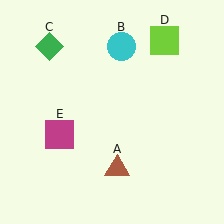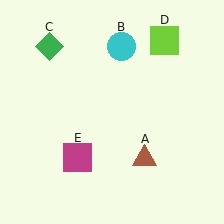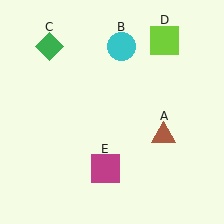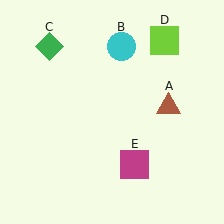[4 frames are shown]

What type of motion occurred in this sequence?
The brown triangle (object A), magenta square (object E) rotated counterclockwise around the center of the scene.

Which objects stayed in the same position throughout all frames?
Cyan circle (object B) and green diamond (object C) and lime square (object D) remained stationary.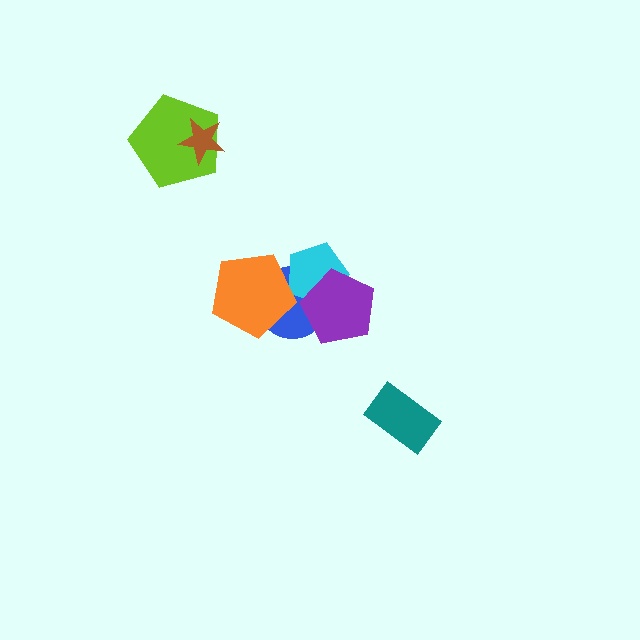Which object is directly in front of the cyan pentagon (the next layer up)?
The orange pentagon is directly in front of the cyan pentagon.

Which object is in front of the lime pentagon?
The brown star is in front of the lime pentagon.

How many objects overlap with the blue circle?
3 objects overlap with the blue circle.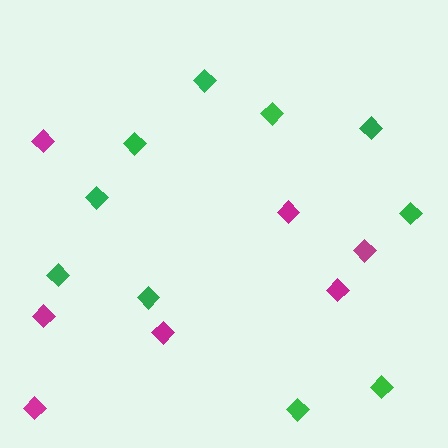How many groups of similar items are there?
There are 2 groups: one group of magenta diamonds (7) and one group of green diamonds (10).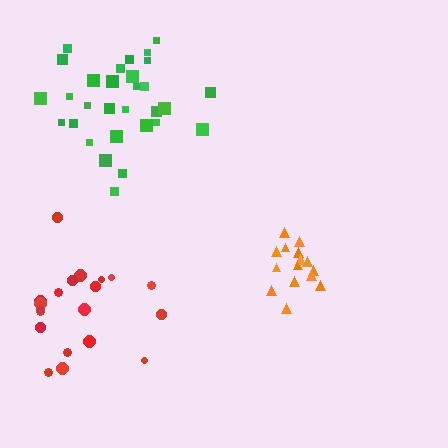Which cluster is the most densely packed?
Orange.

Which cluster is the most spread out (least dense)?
Red.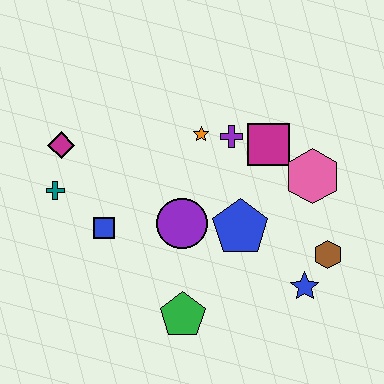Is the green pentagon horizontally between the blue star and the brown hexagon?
No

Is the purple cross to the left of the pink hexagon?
Yes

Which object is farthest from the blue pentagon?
The magenta diamond is farthest from the blue pentagon.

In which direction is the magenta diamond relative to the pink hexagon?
The magenta diamond is to the left of the pink hexagon.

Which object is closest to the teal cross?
The magenta diamond is closest to the teal cross.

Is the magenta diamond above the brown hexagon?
Yes